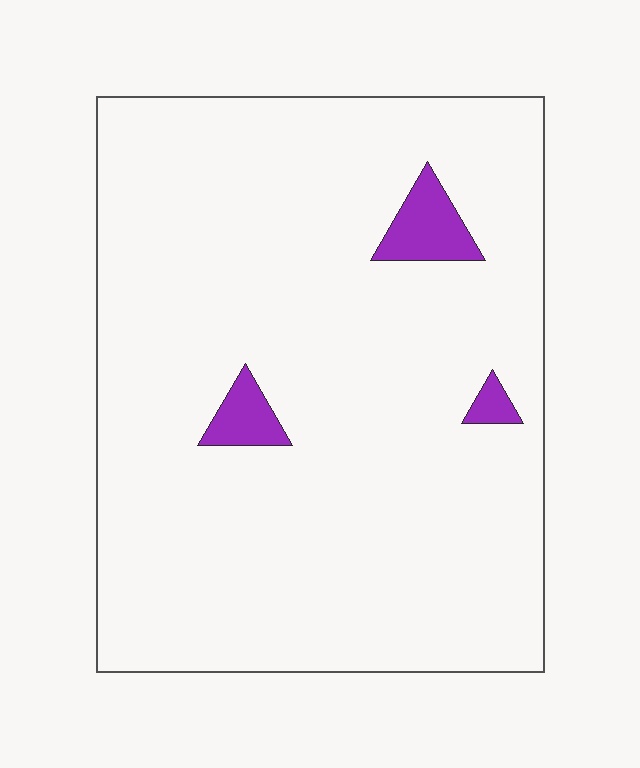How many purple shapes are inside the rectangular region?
3.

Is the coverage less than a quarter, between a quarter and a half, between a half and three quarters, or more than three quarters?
Less than a quarter.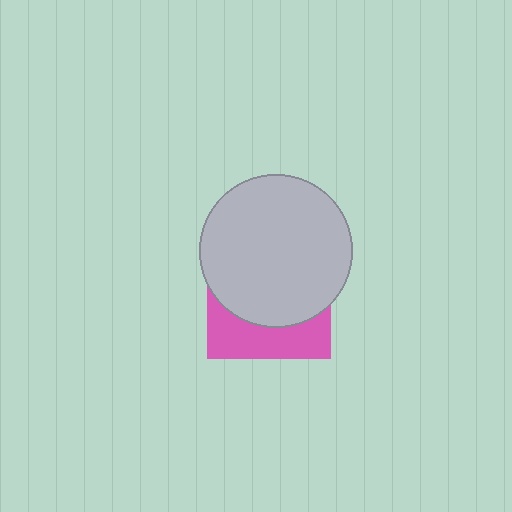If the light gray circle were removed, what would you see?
You would see the complete pink square.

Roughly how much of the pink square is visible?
A small part of it is visible (roughly 34%).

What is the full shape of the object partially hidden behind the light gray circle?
The partially hidden object is a pink square.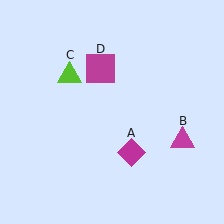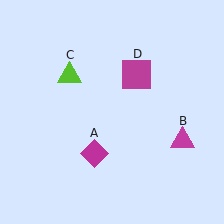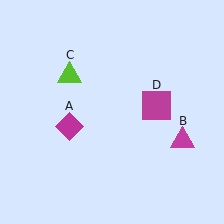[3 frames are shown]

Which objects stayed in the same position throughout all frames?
Magenta triangle (object B) and lime triangle (object C) remained stationary.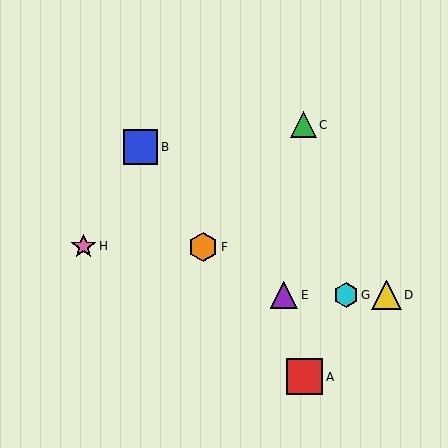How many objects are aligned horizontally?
3 objects (D, E, G) are aligned horizontally.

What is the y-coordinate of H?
Object H is at y≈246.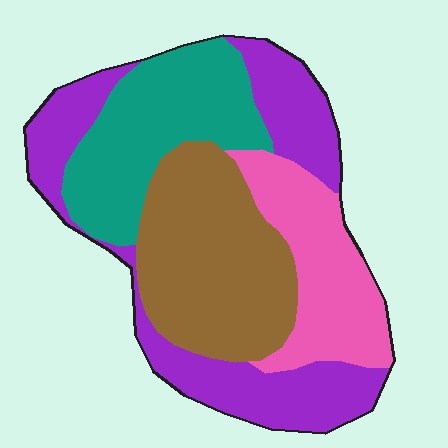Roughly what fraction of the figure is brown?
Brown covers 28% of the figure.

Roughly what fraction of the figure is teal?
Teal takes up less than a quarter of the figure.